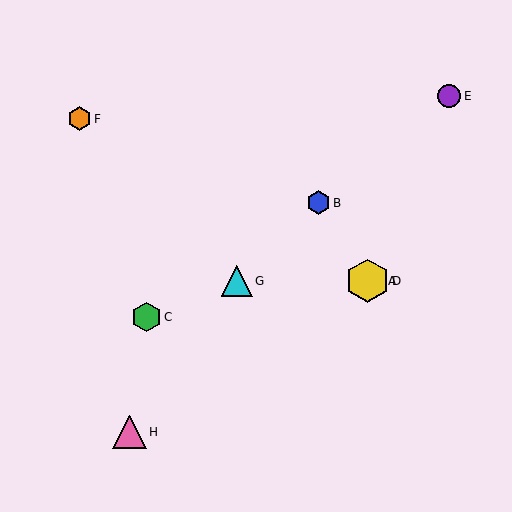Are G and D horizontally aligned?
Yes, both are at y≈281.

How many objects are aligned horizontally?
3 objects (A, D, G) are aligned horizontally.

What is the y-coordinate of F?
Object F is at y≈119.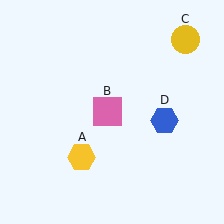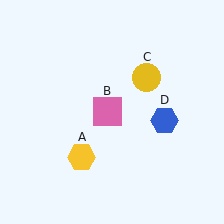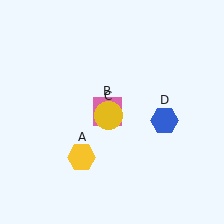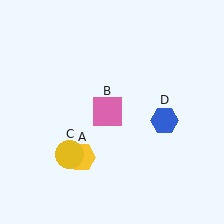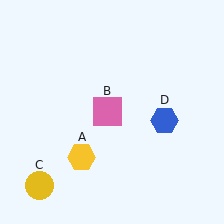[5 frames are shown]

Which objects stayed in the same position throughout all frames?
Yellow hexagon (object A) and pink square (object B) and blue hexagon (object D) remained stationary.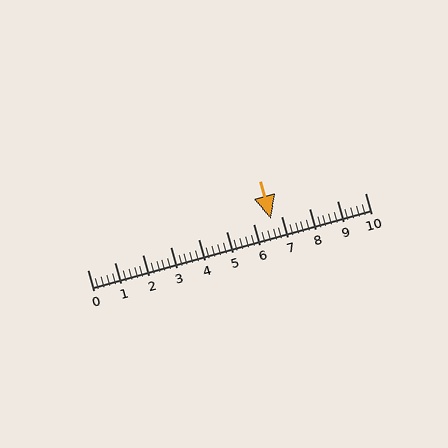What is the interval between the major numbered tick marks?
The major tick marks are spaced 1 units apart.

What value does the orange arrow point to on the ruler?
The orange arrow points to approximately 6.6.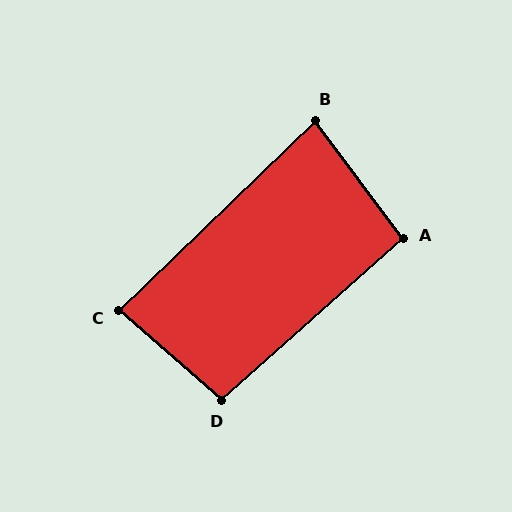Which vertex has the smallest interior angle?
B, at approximately 83 degrees.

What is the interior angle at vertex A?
Approximately 95 degrees (obtuse).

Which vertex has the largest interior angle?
D, at approximately 97 degrees.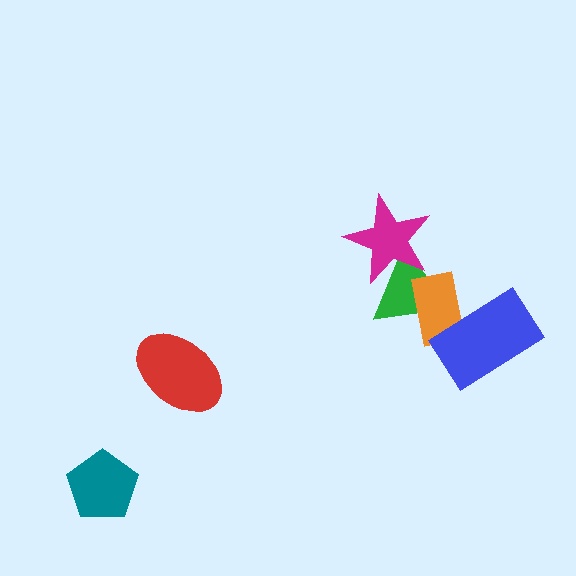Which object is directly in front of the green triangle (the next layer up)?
The orange rectangle is directly in front of the green triangle.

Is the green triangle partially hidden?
Yes, it is partially covered by another shape.